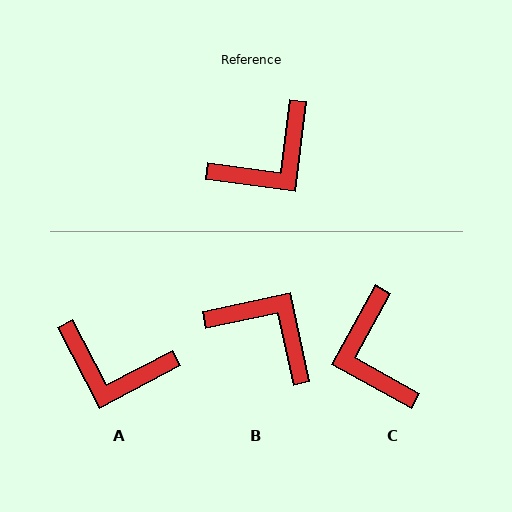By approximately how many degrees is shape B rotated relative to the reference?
Approximately 109 degrees counter-clockwise.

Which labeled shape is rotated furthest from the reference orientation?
C, about 112 degrees away.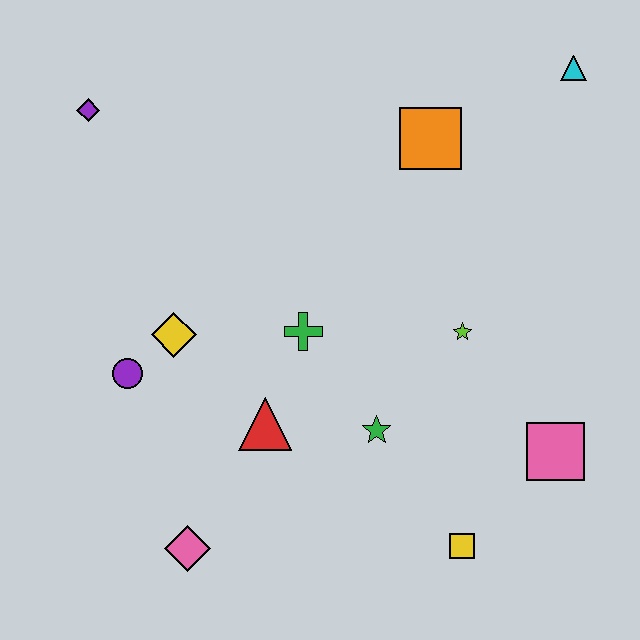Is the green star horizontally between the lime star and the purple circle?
Yes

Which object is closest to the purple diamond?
The yellow diamond is closest to the purple diamond.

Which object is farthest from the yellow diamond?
The cyan triangle is farthest from the yellow diamond.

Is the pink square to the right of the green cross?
Yes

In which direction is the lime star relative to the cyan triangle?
The lime star is below the cyan triangle.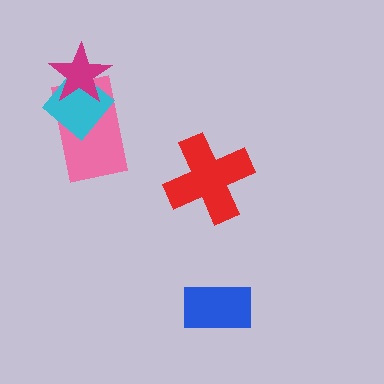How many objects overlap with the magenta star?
2 objects overlap with the magenta star.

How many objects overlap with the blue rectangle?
0 objects overlap with the blue rectangle.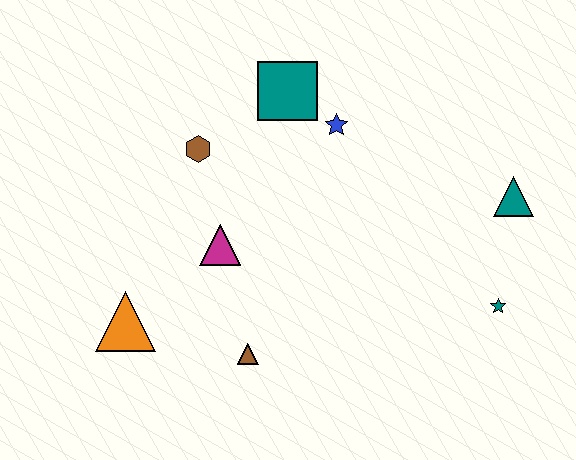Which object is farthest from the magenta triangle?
The teal triangle is farthest from the magenta triangle.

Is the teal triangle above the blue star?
No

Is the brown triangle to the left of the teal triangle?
Yes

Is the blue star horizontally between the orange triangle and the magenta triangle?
No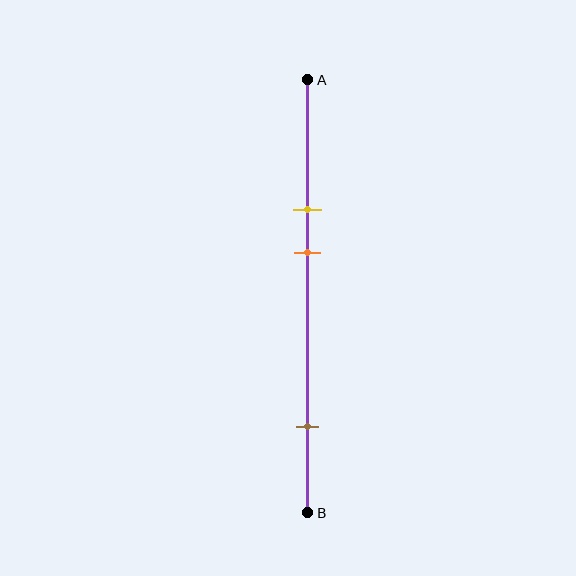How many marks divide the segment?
There are 3 marks dividing the segment.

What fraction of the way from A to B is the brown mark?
The brown mark is approximately 80% (0.8) of the way from A to B.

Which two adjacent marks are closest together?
The yellow and orange marks are the closest adjacent pair.